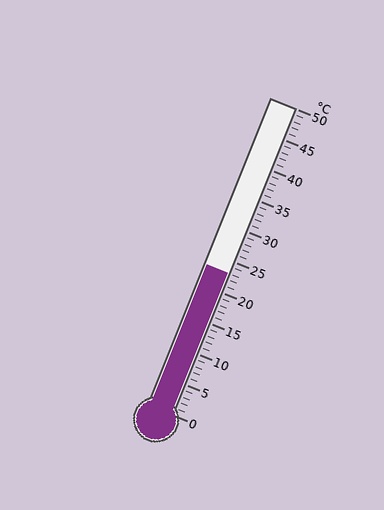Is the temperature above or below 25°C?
The temperature is below 25°C.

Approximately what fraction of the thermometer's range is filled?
The thermometer is filled to approximately 45% of its range.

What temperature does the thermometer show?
The thermometer shows approximately 23°C.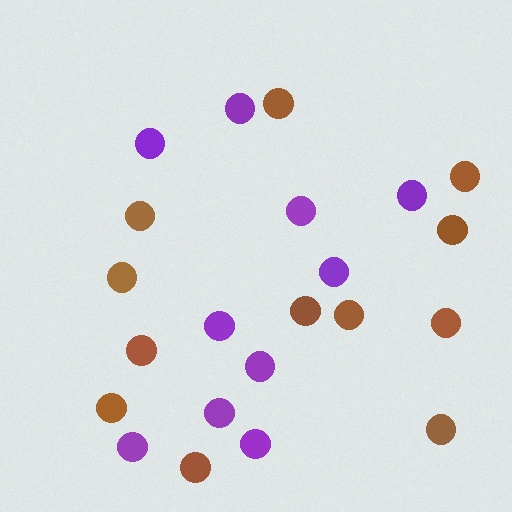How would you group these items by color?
There are 2 groups: one group of brown circles (12) and one group of purple circles (10).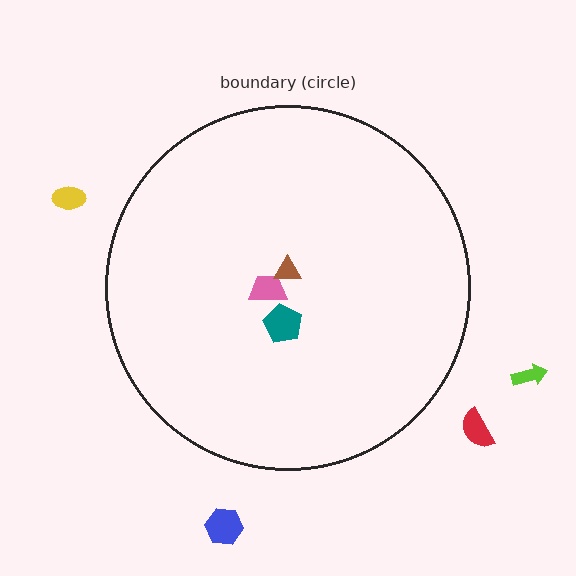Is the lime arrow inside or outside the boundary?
Outside.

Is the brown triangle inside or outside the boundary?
Inside.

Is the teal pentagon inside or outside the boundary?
Inside.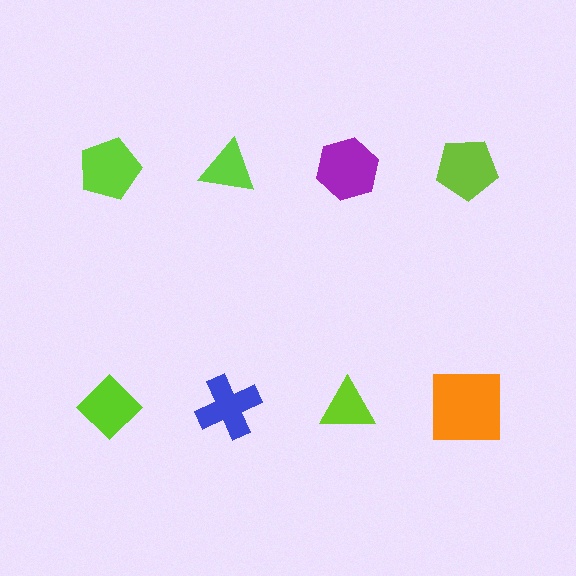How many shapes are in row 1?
4 shapes.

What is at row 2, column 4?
An orange square.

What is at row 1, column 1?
A lime pentagon.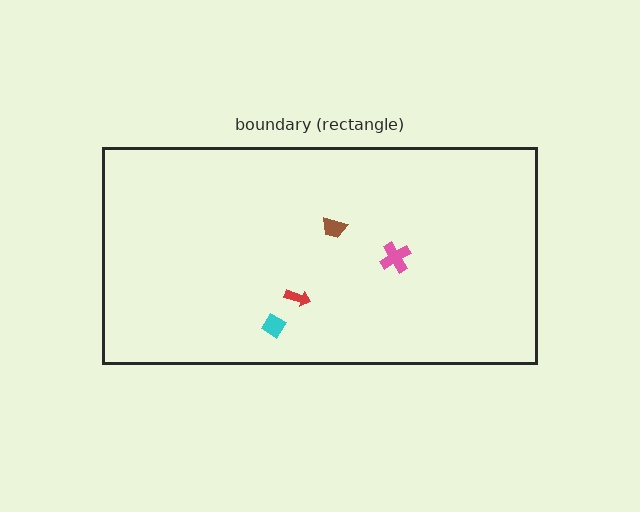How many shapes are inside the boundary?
4 inside, 0 outside.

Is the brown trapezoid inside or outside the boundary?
Inside.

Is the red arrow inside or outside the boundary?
Inside.